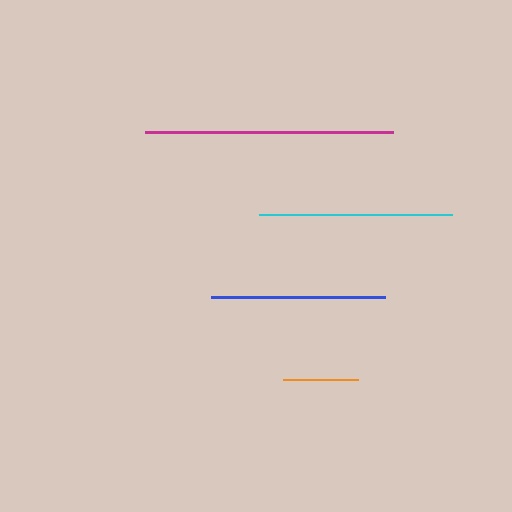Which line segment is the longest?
The magenta line is the longest at approximately 248 pixels.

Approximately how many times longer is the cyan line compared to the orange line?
The cyan line is approximately 2.5 times the length of the orange line.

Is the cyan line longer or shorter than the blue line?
The cyan line is longer than the blue line.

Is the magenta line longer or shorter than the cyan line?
The magenta line is longer than the cyan line.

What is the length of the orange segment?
The orange segment is approximately 76 pixels long.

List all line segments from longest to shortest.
From longest to shortest: magenta, cyan, blue, orange.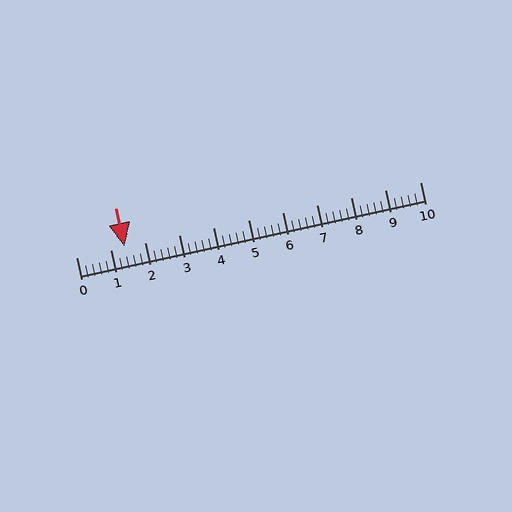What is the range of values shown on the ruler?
The ruler shows values from 0 to 10.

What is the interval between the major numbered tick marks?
The major tick marks are spaced 1 units apart.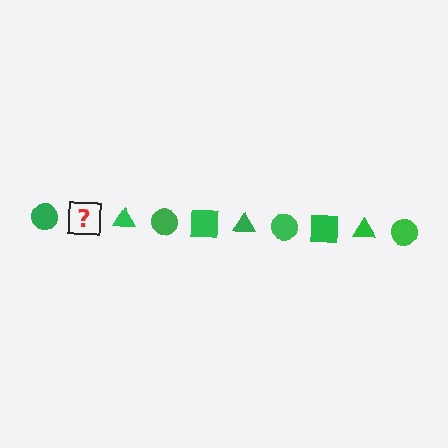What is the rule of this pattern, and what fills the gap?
The rule is that the pattern cycles through circle, square, triangle shapes in green. The gap should be filled with a green square.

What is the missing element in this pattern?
The missing element is a green square.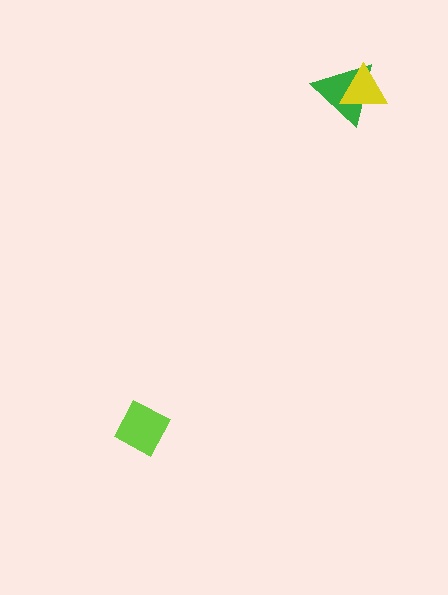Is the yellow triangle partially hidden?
No, no other shape covers it.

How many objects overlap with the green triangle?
1 object overlaps with the green triangle.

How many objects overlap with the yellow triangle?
1 object overlaps with the yellow triangle.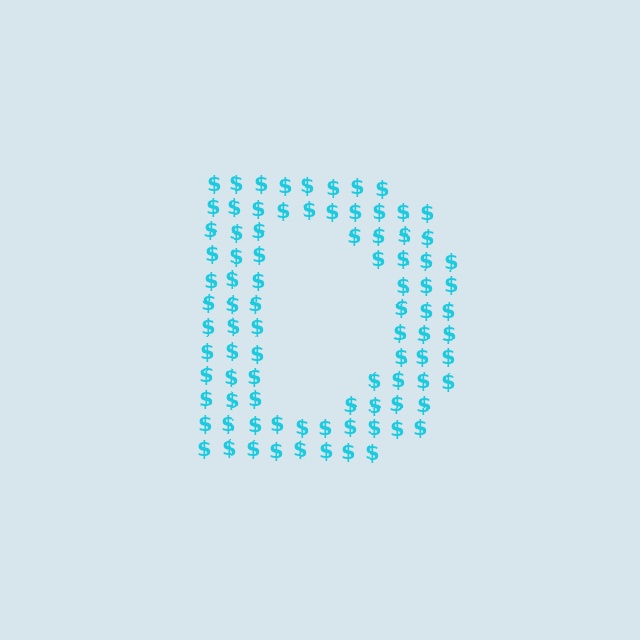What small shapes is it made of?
It is made of small dollar signs.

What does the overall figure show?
The overall figure shows the letter D.